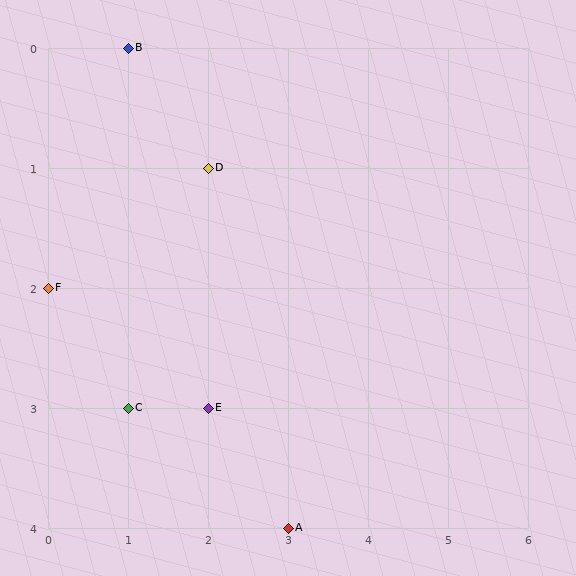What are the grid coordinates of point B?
Point B is at grid coordinates (1, 0).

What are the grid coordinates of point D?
Point D is at grid coordinates (2, 1).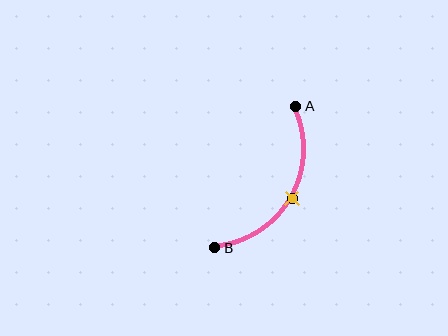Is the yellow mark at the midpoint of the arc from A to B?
Yes. The yellow mark lies on the arc at equal arc-length from both A and B — it is the arc midpoint.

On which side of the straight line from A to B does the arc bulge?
The arc bulges to the right of the straight line connecting A and B.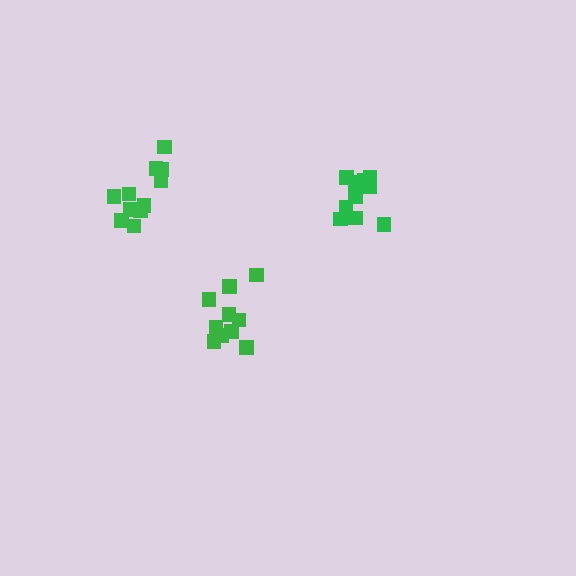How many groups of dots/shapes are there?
There are 3 groups.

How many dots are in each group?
Group 1: 11 dots, Group 2: 10 dots, Group 3: 10 dots (31 total).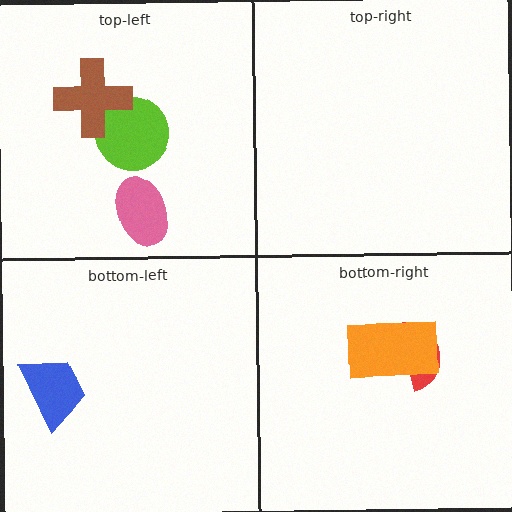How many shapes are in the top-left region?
3.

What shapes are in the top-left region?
The pink ellipse, the lime circle, the brown cross.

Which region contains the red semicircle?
The bottom-right region.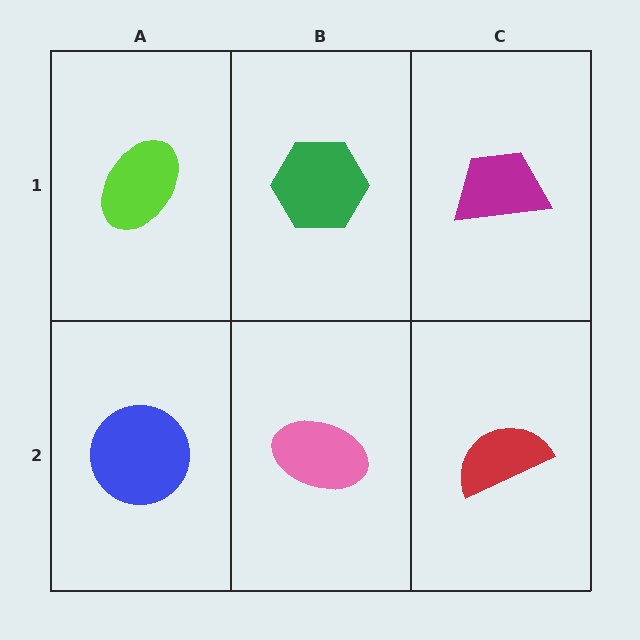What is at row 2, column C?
A red semicircle.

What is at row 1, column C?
A magenta trapezoid.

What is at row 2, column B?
A pink ellipse.